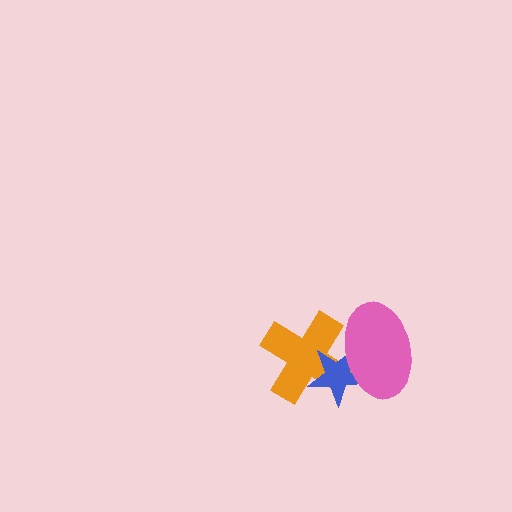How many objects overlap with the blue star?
2 objects overlap with the blue star.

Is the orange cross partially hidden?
Yes, it is partially covered by another shape.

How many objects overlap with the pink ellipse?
2 objects overlap with the pink ellipse.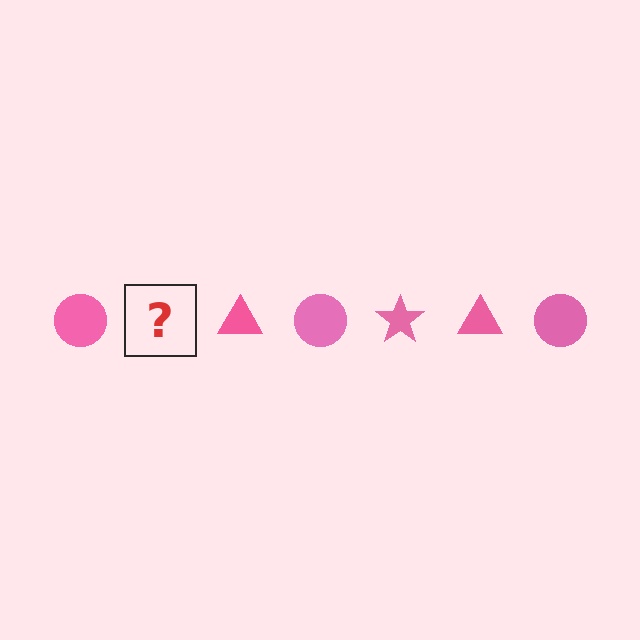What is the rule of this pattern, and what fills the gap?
The rule is that the pattern cycles through circle, star, triangle shapes in pink. The gap should be filled with a pink star.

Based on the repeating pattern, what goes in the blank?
The blank should be a pink star.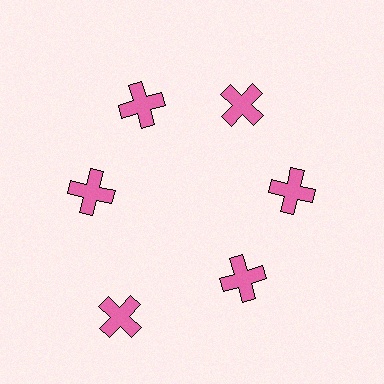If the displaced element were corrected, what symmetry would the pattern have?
It would have 6-fold rotational symmetry — the pattern would map onto itself every 60 degrees.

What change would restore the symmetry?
The symmetry would be restored by moving it inward, back onto the ring so that all 6 crosses sit at equal angles and equal distance from the center.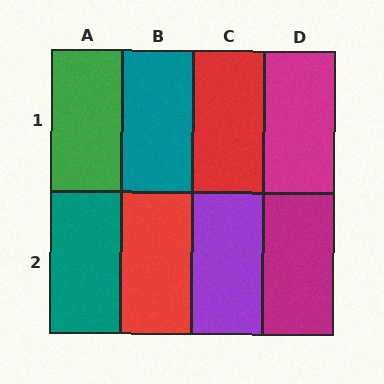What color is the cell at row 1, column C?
Red.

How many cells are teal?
2 cells are teal.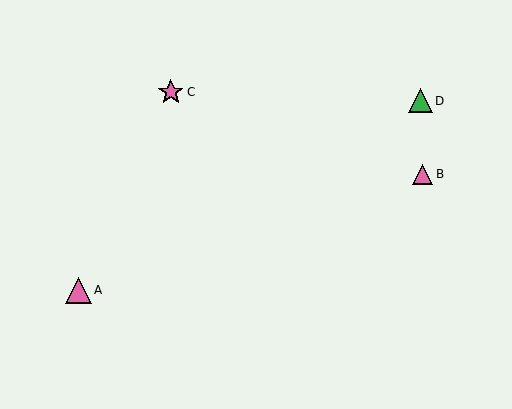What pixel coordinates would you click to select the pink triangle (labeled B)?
Click at (423, 174) to select the pink triangle B.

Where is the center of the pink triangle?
The center of the pink triangle is at (79, 290).